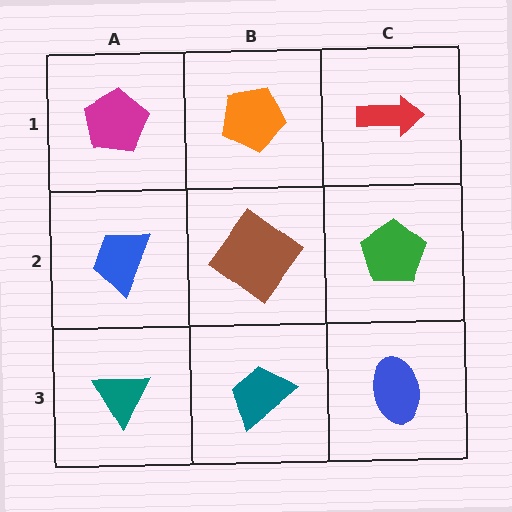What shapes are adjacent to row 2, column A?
A magenta pentagon (row 1, column A), a teal triangle (row 3, column A), a brown diamond (row 2, column B).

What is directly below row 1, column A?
A blue trapezoid.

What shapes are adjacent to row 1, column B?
A brown diamond (row 2, column B), a magenta pentagon (row 1, column A), a red arrow (row 1, column C).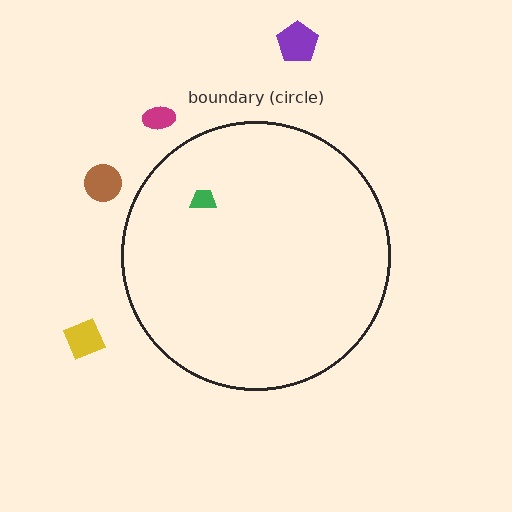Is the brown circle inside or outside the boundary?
Outside.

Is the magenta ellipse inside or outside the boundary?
Outside.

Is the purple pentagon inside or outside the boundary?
Outside.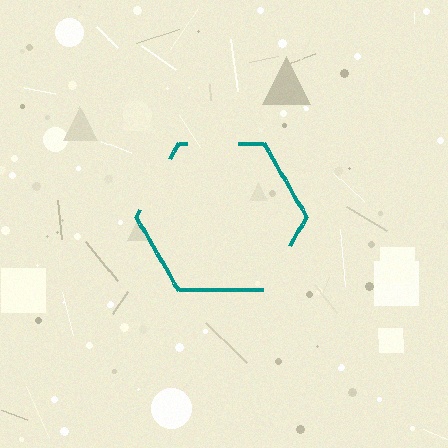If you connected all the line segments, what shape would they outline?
They would outline a hexagon.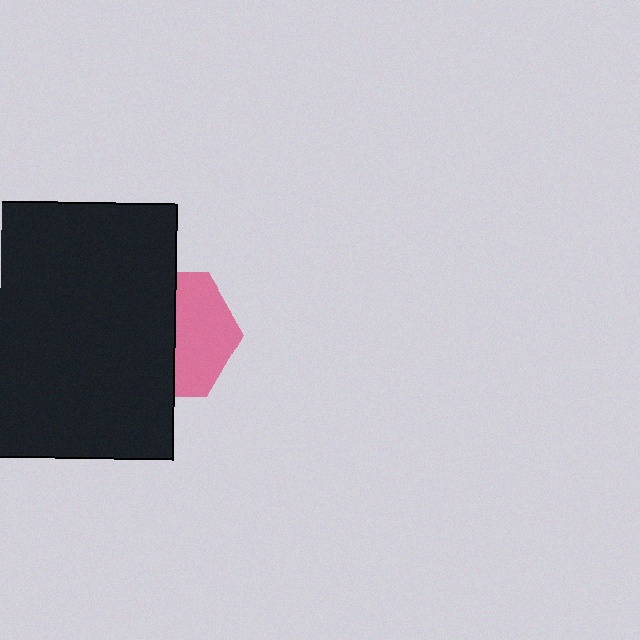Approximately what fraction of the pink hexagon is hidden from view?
Roughly 53% of the pink hexagon is hidden behind the black rectangle.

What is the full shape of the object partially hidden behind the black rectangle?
The partially hidden object is a pink hexagon.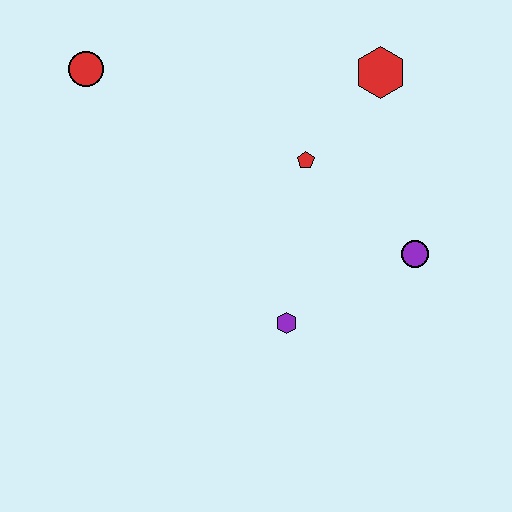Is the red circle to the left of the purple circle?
Yes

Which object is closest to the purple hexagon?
The purple circle is closest to the purple hexagon.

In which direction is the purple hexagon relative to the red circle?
The purple hexagon is below the red circle.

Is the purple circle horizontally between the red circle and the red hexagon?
No